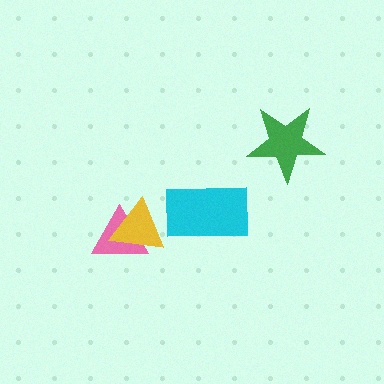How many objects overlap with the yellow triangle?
1 object overlaps with the yellow triangle.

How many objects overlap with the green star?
0 objects overlap with the green star.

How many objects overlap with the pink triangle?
1 object overlaps with the pink triangle.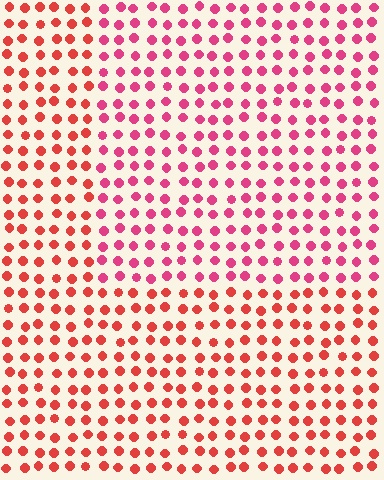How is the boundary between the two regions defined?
The boundary is defined purely by a slight shift in hue (about 28 degrees). Spacing, size, and orientation are identical on both sides.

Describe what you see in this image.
The image is filled with small red elements in a uniform arrangement. A rectangle-shaped region is visible where the elements are tinted to a slightly different hue, forming a subtle color boundary.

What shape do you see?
I see a rectangle.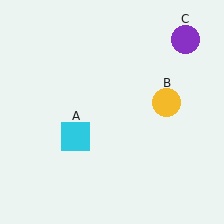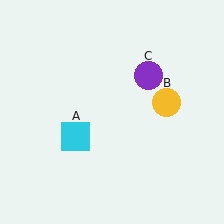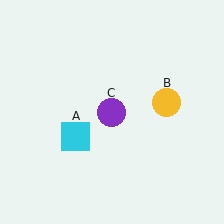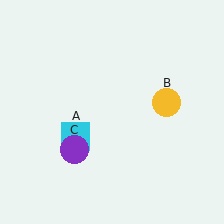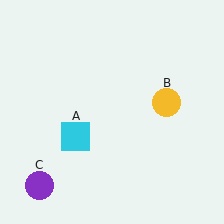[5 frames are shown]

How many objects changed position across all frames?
1 object changed position: purple circle (object C).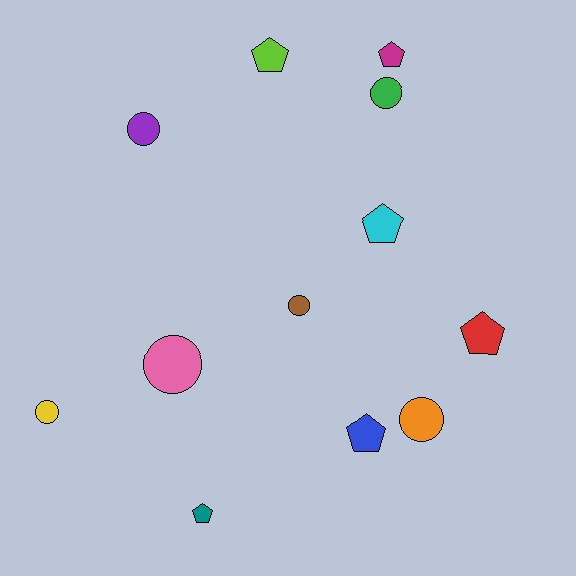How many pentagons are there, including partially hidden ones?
There are 6 pentagons.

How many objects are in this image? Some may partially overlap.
There are 12 objects.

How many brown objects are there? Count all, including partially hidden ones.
There is 1 brown object.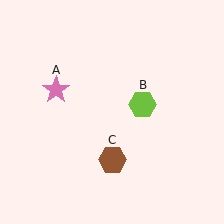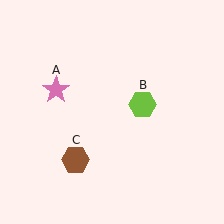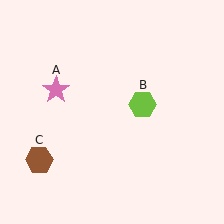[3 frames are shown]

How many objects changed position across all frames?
1 object changed position: brown hexagon (object C).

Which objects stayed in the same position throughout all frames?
Pink star (object A) and lime hexagon (object B) remained stationary.